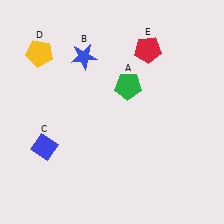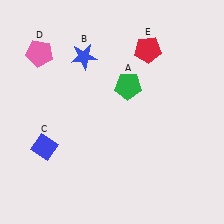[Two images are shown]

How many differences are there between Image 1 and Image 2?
There is 1 difference between the two images.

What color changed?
The pentagon (D) changed from yellow in Image 1 to pink in Image 2.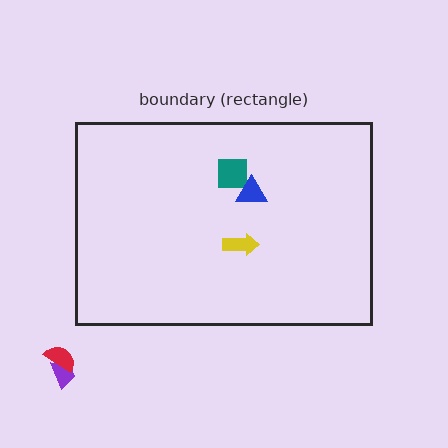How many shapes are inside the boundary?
3 inside, 2 outside.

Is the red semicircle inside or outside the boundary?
Outside.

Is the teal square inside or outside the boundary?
Inside.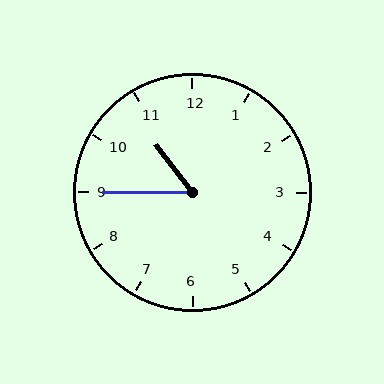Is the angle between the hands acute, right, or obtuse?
It is acute.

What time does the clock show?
10:45.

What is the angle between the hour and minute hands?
Approximately 52 degrees.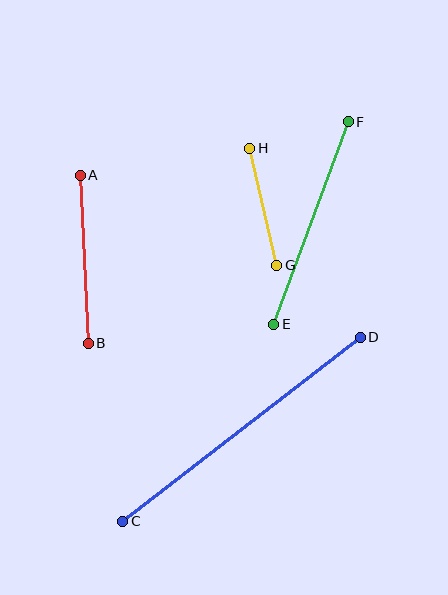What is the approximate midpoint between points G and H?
The midpoint is at approximately (263, 207) pixels.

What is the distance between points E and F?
The distance is approximately 216 pixels.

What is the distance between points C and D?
The distance is approximately 300 pixels.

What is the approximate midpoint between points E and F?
The midpoint is at approximately (311, 223) pixels.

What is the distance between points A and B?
The distance is approximately 168 pixels.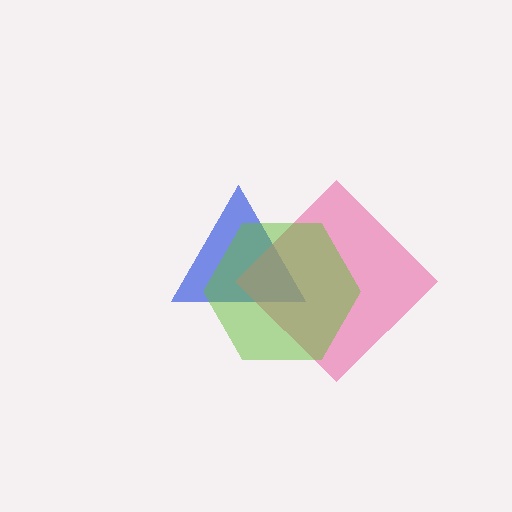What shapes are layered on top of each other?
The layered shapes are: a blue triangle, a pink diamond, a lime hexagon.